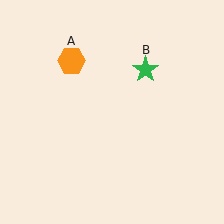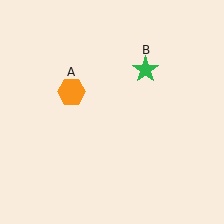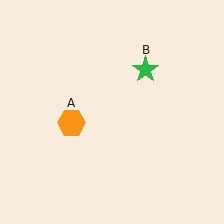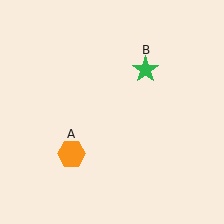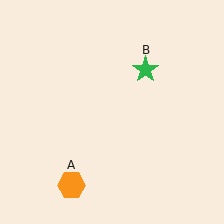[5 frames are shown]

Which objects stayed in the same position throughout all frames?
Green star (object B) remained stationary.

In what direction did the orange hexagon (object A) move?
The orange hexagon (object A) moved down.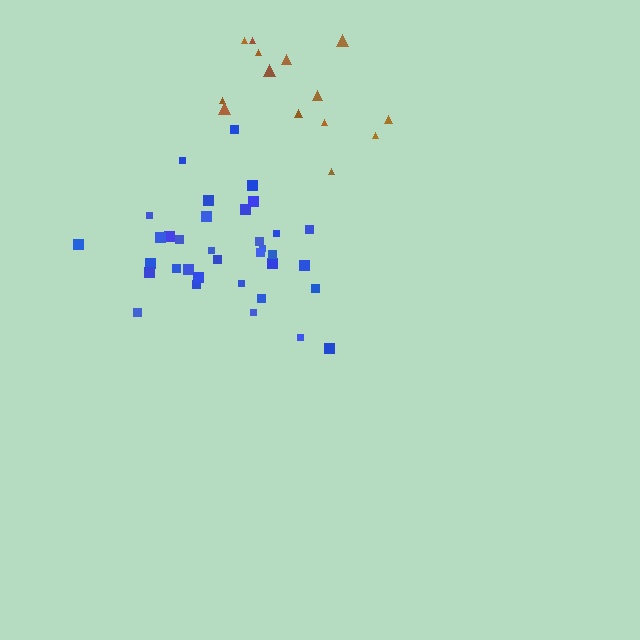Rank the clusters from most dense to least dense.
blue, brown.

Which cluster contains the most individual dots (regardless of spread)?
Blue (35).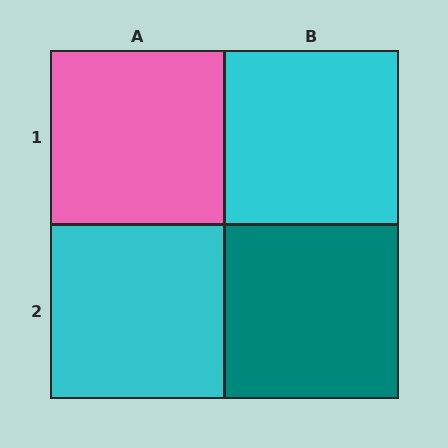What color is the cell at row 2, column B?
Teal.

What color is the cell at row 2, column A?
Cyan.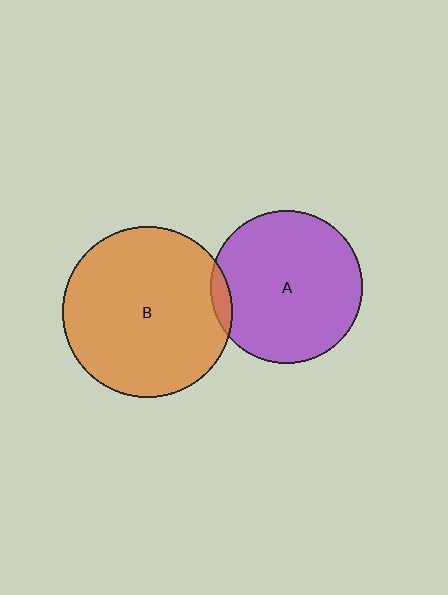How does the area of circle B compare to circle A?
Approximately 1.3 times.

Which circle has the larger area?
Circle B (orange).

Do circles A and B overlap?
Yes.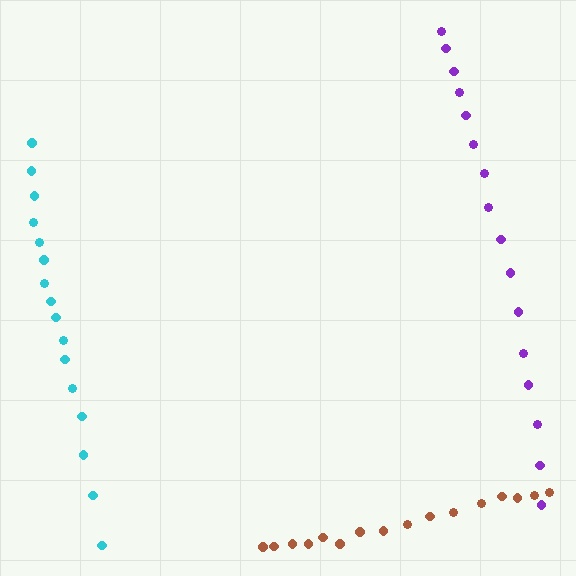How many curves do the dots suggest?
There are 3 distinct paths.